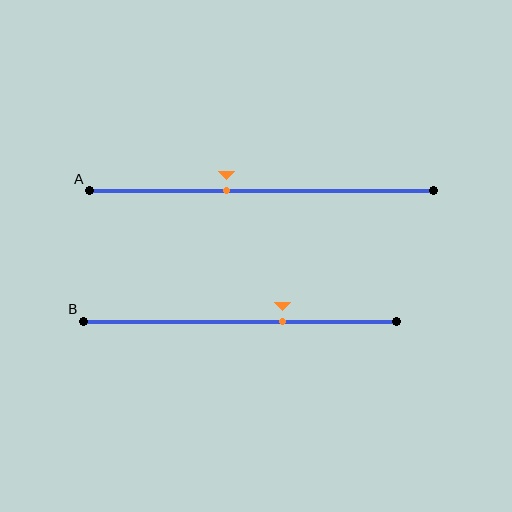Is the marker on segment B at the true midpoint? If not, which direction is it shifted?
No, the marker on segment B is shifted to the right by about 13% of the segment length.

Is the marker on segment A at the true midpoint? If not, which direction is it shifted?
No, the marker on segment A is shifted to the left by about 10% of the segment length.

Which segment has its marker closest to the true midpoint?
Segment A has its marker closest to the true midpoint.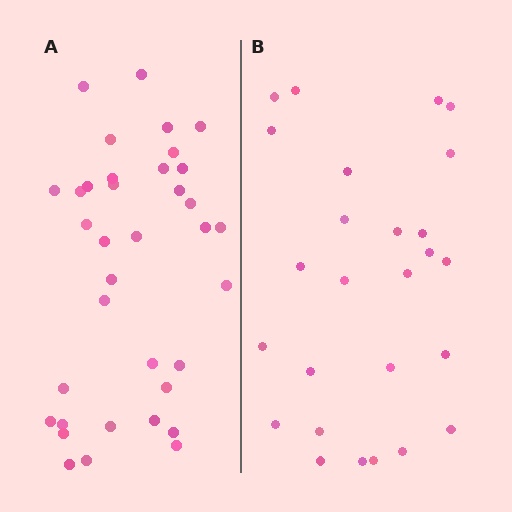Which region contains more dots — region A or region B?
Region A (the left region) has more dots.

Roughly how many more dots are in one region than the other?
Region A has roughly 10 or so more dots than region B.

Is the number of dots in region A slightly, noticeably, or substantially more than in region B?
Region A has noticeably more, but not dramatically so. The ratio is roughly 1.4 to 1.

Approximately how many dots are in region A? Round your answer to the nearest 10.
About 40 dots. (The exact count is 36, which rounds to 40.)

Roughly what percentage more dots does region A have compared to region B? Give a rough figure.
About 40% more.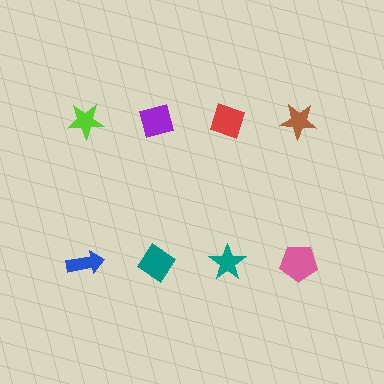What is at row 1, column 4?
A brown star.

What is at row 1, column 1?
A lime star.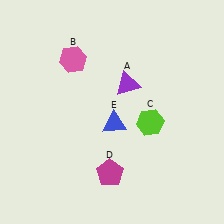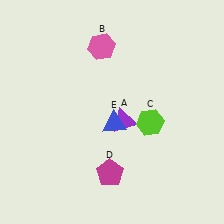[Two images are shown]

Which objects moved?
The objects that moved are: the purple triangle (A), the pink hexagon (B).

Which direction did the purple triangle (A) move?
The purple triangle (A) moved down.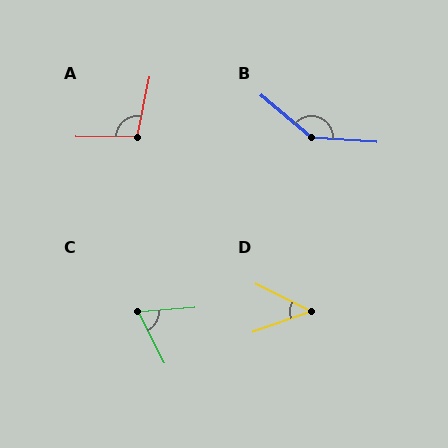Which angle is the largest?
B, at approximately 144 degrees.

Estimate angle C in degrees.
Approximately 67 degrees.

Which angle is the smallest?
D, at approximately 45 degrees.